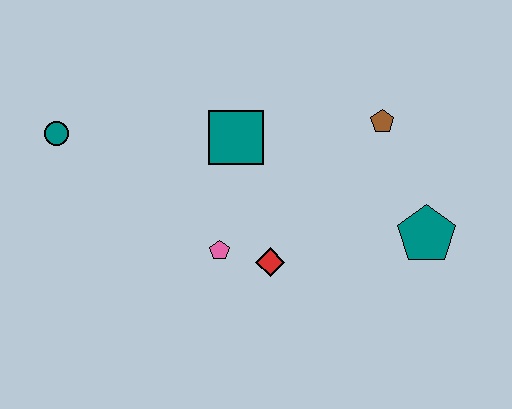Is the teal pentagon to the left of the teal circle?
No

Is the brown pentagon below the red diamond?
No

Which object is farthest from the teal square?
The teal pentagon is farthest from the teal square.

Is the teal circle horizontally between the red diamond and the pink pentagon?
No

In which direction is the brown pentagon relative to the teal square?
The brown pentagon is to the right of the teal square.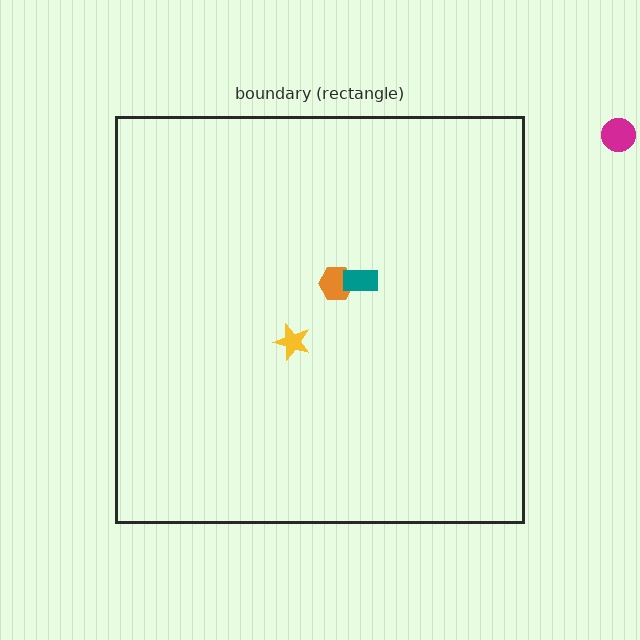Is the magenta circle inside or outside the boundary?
Outside.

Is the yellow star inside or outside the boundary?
Inside.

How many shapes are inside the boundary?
3 inside, 1 outside.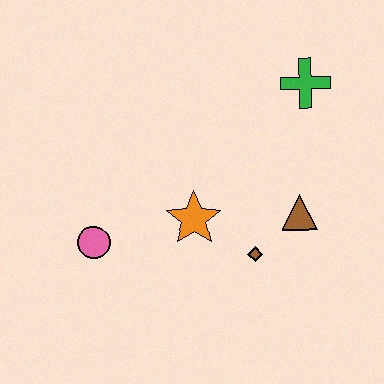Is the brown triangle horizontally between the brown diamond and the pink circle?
No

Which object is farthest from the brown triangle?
The pink circle is farthest from the brown triangle.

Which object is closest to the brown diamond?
The brown triangle is closest to the brown diamond.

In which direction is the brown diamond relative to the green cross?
The brown diamond is below the green cross.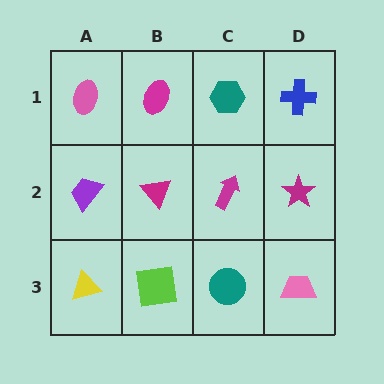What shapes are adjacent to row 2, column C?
A teal hexagon (row 1, column C), a teal circle (row 3, column C), a magenta triangle (row 2, column B), a magenta star (row 2, column D).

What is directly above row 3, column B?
A magenta triangle.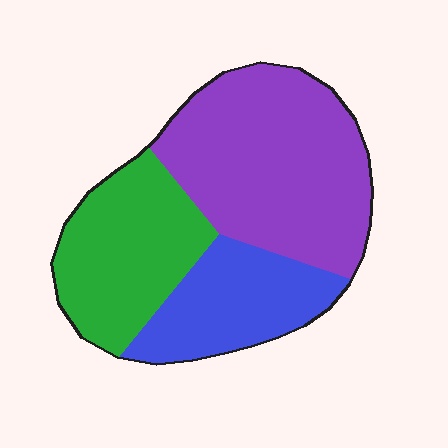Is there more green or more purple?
Purple.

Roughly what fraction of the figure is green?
Green covers roughly 30% of the figure.